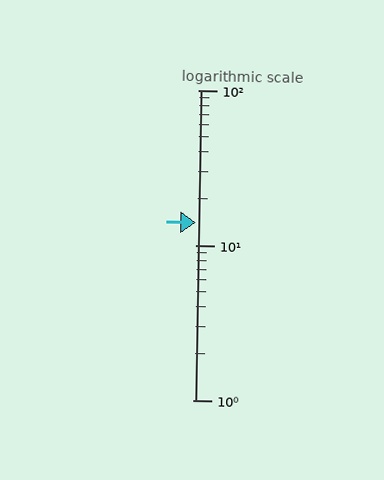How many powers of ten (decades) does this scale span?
The scale spans 2 decades, from 1 to 100.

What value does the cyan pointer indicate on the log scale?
The pointer indicates approximately 14.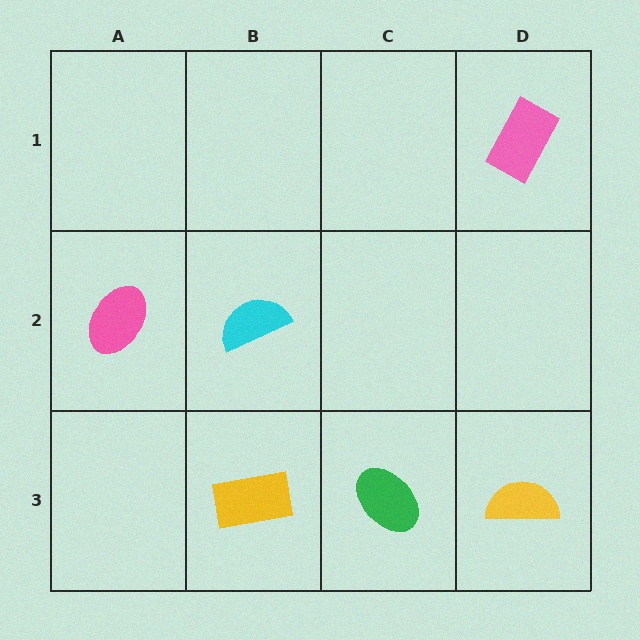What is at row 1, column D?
A pink rectangle.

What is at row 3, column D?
A yellow semicircle.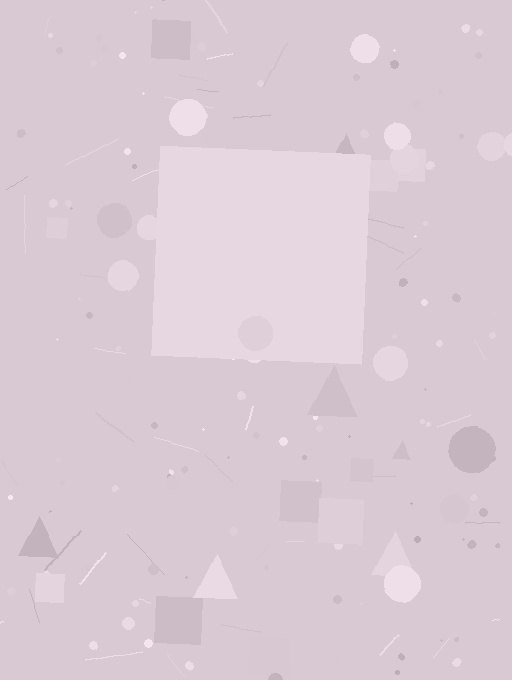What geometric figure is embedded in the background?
A square is embedded in the background.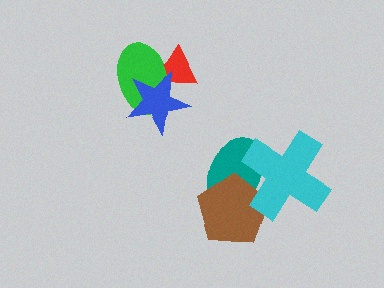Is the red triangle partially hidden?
Yes, it is partially covered by another shape.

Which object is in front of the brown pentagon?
The cyan cross is in front of the brown pentagon.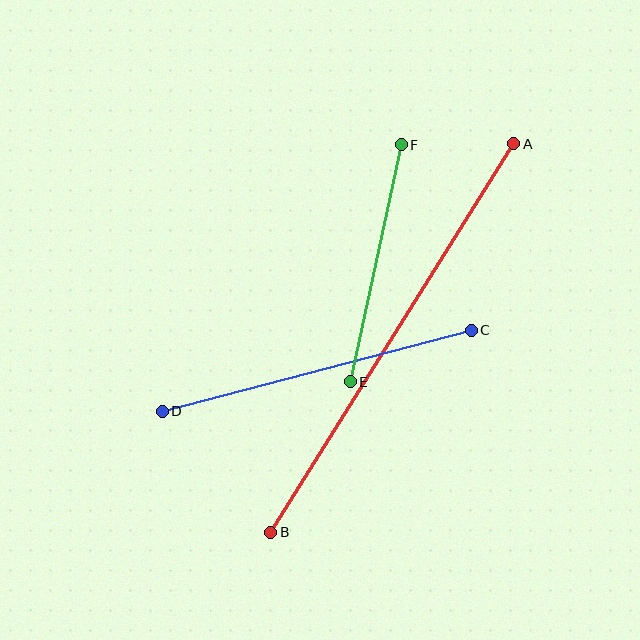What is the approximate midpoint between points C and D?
The midpoint is at approximately (317, 371) pixels.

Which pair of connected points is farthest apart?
Points A and B are farthest apart.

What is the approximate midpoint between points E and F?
The midpoint is at approximately (376, 263) pixels.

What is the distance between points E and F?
The distance is approximately 242 pixels.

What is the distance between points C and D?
The distance is approximately 320 pixels.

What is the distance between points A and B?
The distance is approximately 458 pixels.